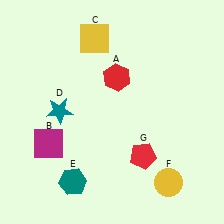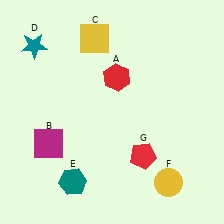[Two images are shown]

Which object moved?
The teal star (D) moved up.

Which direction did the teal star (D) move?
The teal star (D) moved up.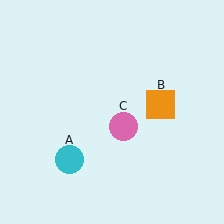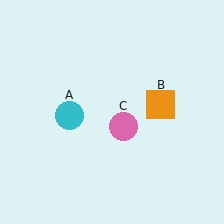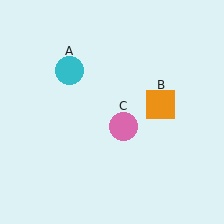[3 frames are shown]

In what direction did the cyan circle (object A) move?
The cyan circle (object A) moved up.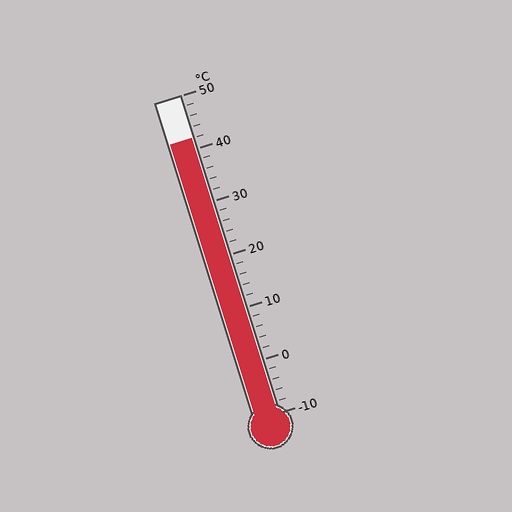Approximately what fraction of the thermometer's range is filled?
The thermometer is filled to approximately 85% of its range.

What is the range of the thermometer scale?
The thermometer scale ranges from -10°C to 50°C.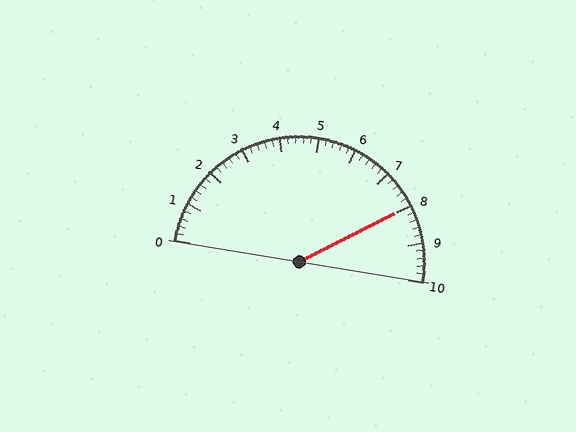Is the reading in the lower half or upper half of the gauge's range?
The reading is in the upper half of the range (0 to 10).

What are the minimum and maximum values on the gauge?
The gauge ranges from 0 to 10.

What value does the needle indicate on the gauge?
The needle indicates approximately 8.0.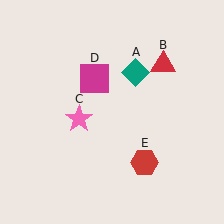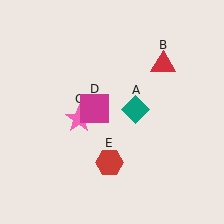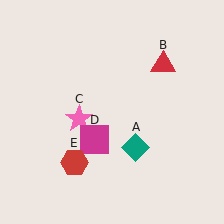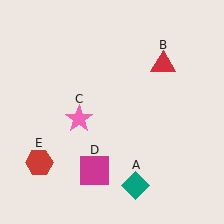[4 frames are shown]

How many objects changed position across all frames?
3 objects changed position: teal diamond (object A), magenta square (object D), red hexagon (object E).